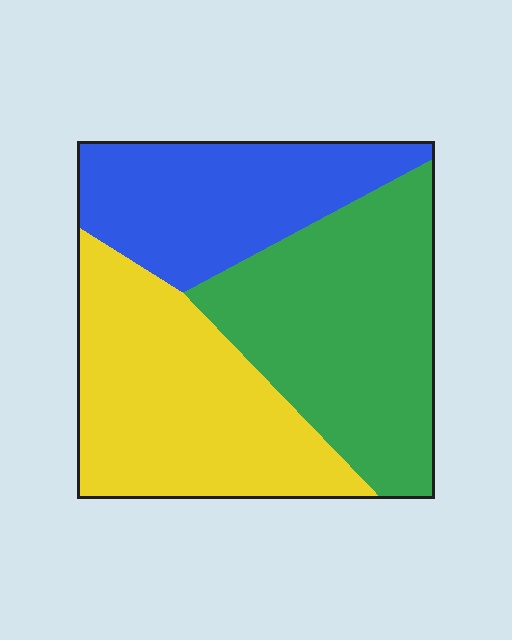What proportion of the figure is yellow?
Yellow covers around 35% of the figure.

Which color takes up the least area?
Blue, at roughly 25%.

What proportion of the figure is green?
Green covers around 40% of the figure.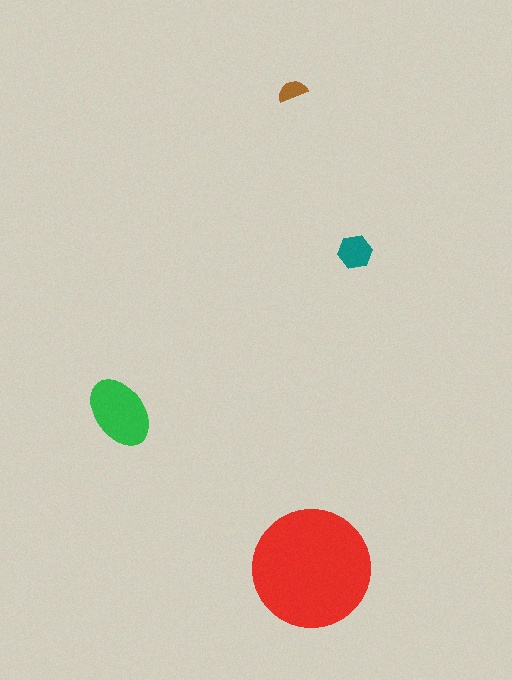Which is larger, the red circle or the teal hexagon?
The red circle.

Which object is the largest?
The red circle.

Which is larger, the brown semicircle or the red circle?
The red circle.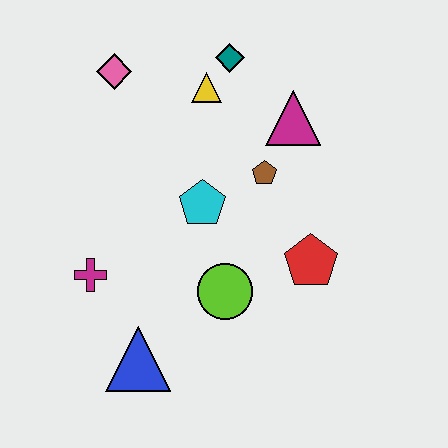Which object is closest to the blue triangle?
The magenta cross is closest to the blue triangle.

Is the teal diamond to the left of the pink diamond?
No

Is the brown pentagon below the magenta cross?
No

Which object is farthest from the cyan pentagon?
The blue triangle is farthest from the cyan pentagon.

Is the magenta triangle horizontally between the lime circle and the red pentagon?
Yes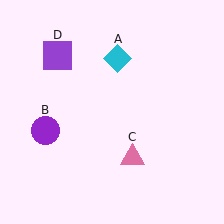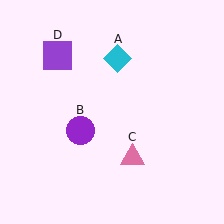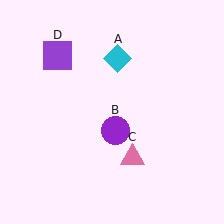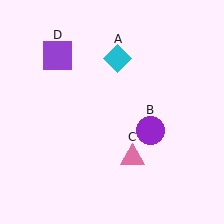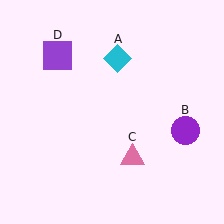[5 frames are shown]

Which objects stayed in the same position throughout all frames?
Cyan diamond (object A) and pink triangle (object C) and purple square (object D) remained stationary.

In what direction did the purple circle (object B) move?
The purple circle (object B) moved right.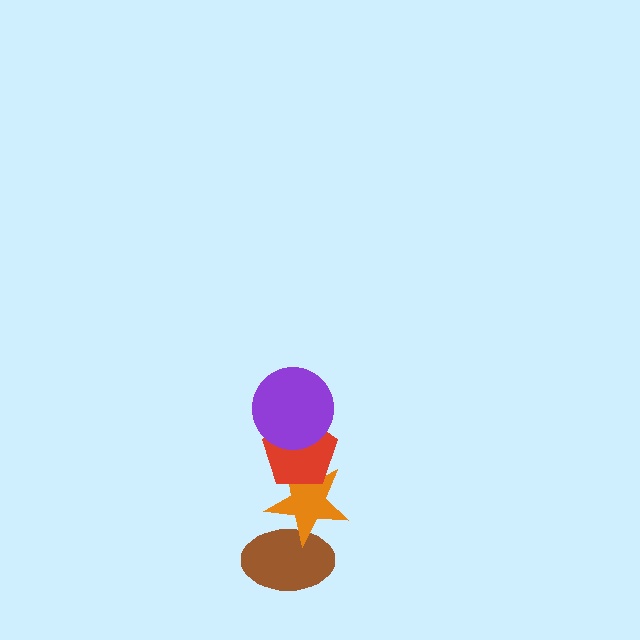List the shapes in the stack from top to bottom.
From top to bottom: the purple circle, the red pentagon, the orange star, the brown ellipse.